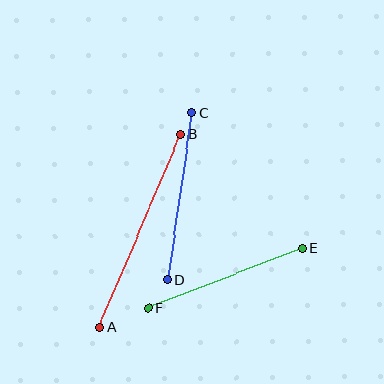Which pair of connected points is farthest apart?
Points A and B are farthest apart.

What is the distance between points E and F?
The distance is approximately 165 pixels.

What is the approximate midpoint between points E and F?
The midpoint is at approximately (225, 278) pixels.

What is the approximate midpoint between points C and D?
The midpoint is at approximately (179, 197) pixels.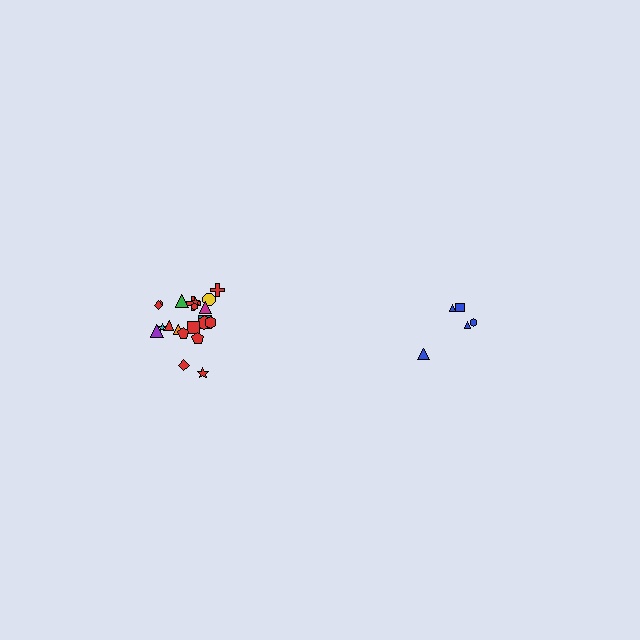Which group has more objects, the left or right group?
The left group.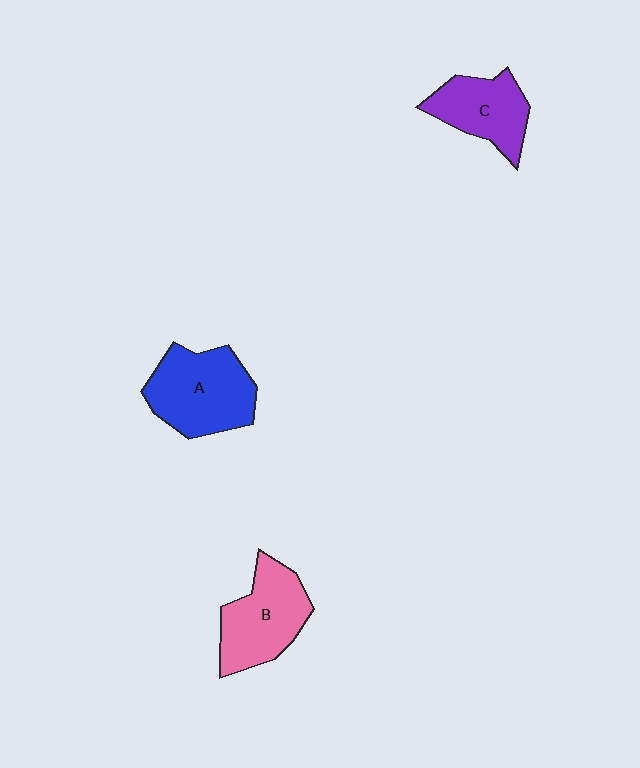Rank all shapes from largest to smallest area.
From largest to smallest: A (blue), B (pink), C (purple).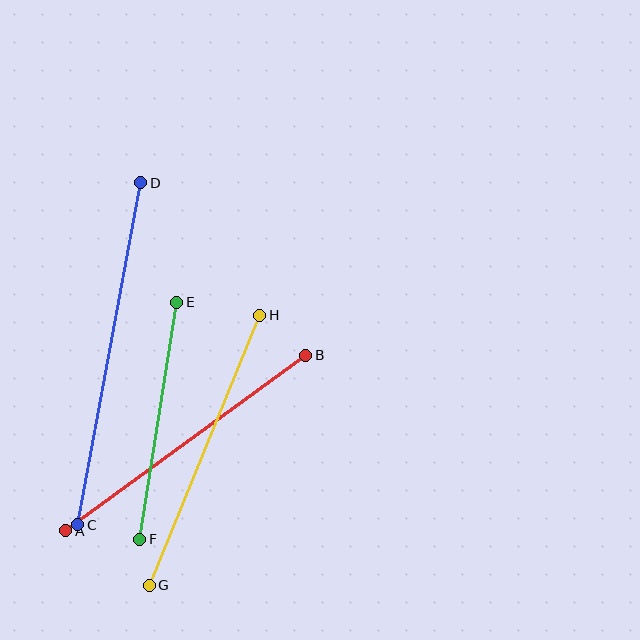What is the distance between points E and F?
The distance is approximately 240 pixels.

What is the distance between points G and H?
The distance is approximately 292 pixels.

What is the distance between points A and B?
The distance is approximately 297 pixels.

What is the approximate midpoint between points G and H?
The midpoint is at approximately (204, 450) pixels.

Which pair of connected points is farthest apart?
Points C and D are farthest apart.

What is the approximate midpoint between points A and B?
The midpoint is at approximately (186, 443) pixels.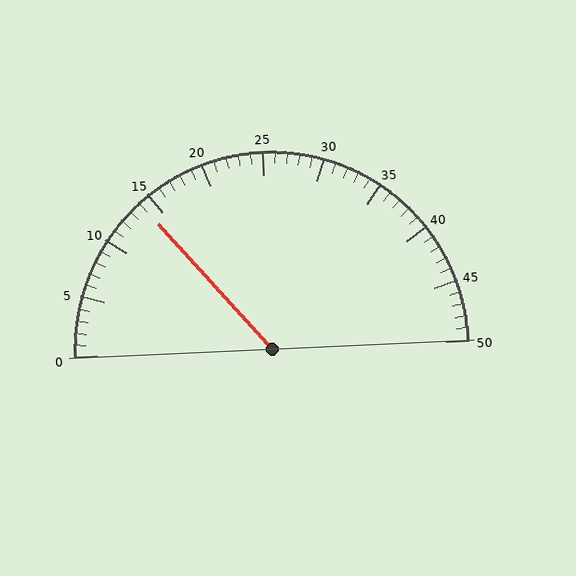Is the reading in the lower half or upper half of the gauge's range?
The reading is in the lower half of the range (0 to 50).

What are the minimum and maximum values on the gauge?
The gauge ranges from 0 to 50.